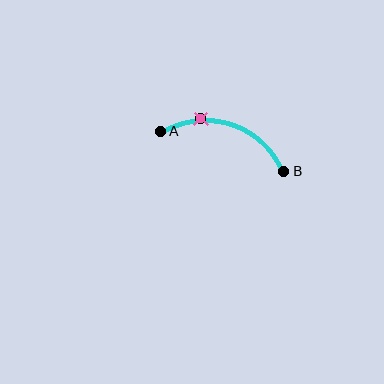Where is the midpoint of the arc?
The arc midpoint is the point on the curve farthest from the straight line joining A and B. It sits above that line.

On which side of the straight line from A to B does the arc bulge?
The arc bulges above the straight line connecting A and B.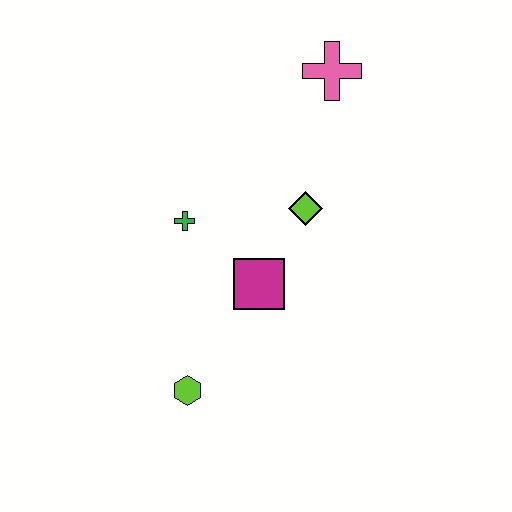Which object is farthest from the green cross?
The pink cross is farthest from the green cross.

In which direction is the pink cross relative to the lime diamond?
The pink cross is above the lime diamond.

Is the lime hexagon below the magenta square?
Yes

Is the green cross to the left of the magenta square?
Yes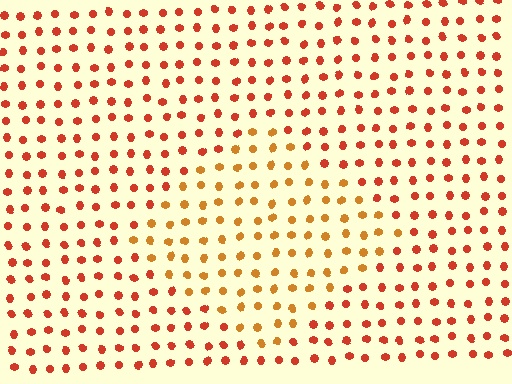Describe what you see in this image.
The image is filled with small red elements in a uniform arrangement. A diamond-shaped region is visible where the elements are tinted to a slightly different hue, forming a subtle color boundary.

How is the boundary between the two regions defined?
The boundary is defined purely by a slight shift in hue (about 26 degrees). Spacing, size, and orientation are identical on both sides.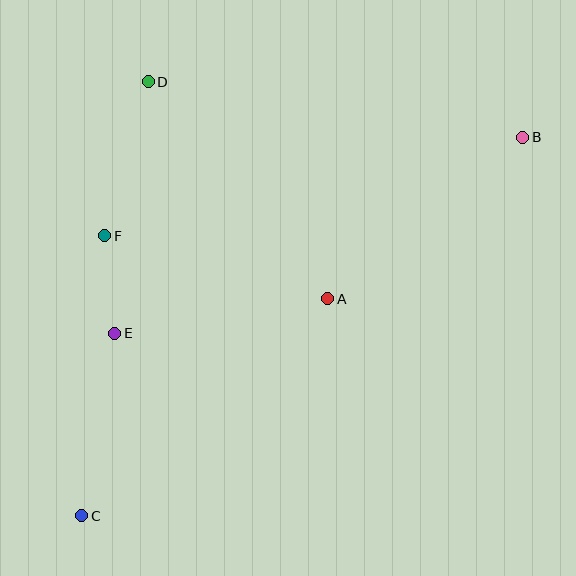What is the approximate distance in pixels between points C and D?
The distance between C and D is approximately 439 pixels.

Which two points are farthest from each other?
Points B and C are farthest from each other.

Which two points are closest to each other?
Points E and F are closest to each other.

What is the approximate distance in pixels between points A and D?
The distance between A and D is approximately 282 pixels.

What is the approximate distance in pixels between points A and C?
The distance between A and C is approximately 328 pixels.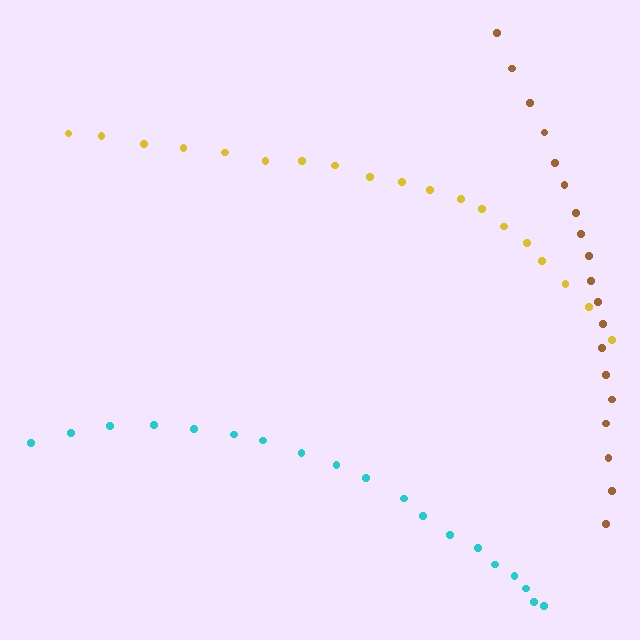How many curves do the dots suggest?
There are 3 distinct paths.